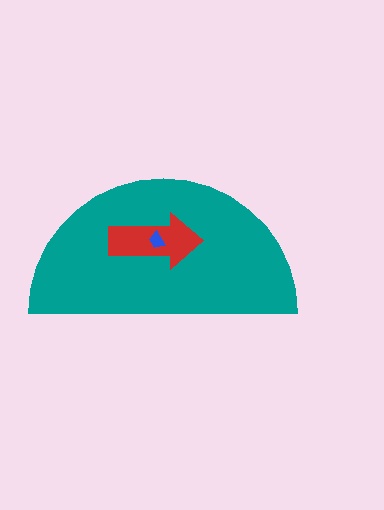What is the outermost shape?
The teal semicircle.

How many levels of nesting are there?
3.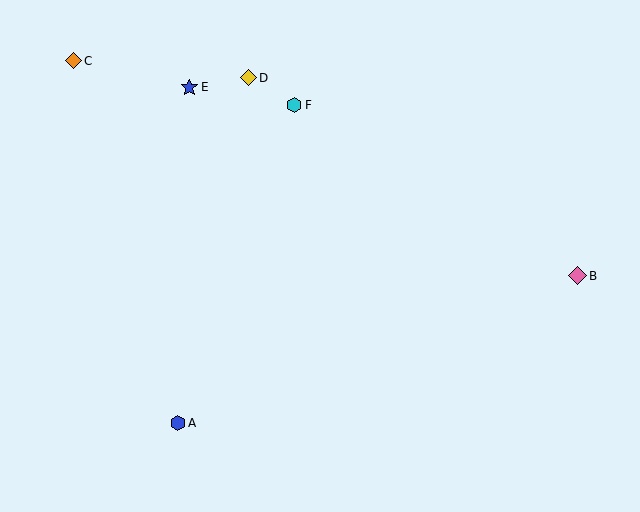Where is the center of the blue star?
The center of the blue star is at (189, 87).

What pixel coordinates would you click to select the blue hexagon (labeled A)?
Click at (178, 423) to select the blue hexagon A.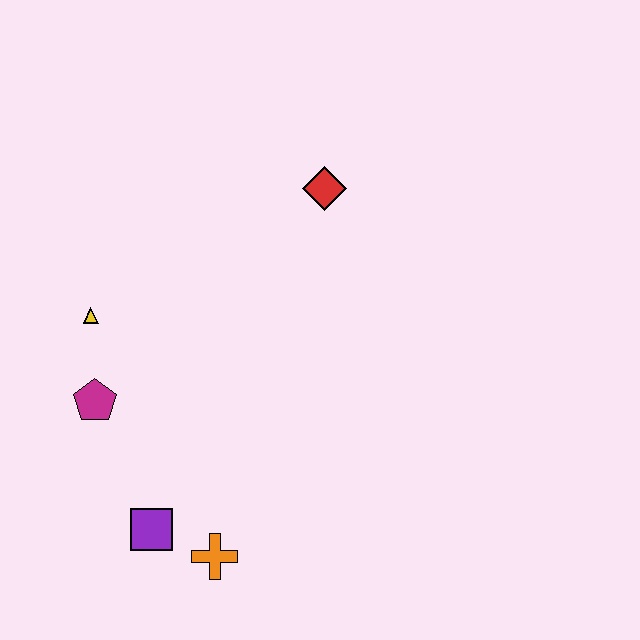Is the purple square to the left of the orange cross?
Yes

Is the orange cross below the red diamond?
Yes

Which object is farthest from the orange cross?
The red diamond is farthest from the orange cross.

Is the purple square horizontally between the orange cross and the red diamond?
No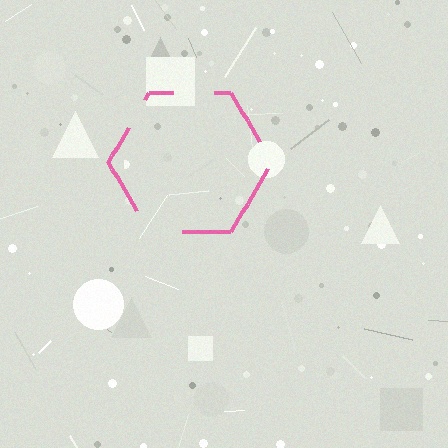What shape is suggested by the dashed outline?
The dashed outline suggests a hexagon.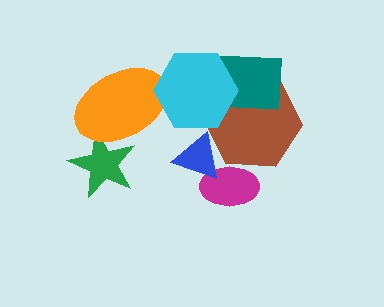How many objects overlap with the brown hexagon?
4 objects overlap with the brown hexagon.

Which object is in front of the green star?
The orange ellipse is in front of the green star.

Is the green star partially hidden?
Yes, it is partially covered by another shape.